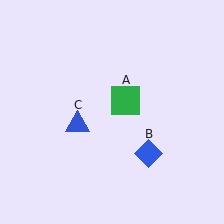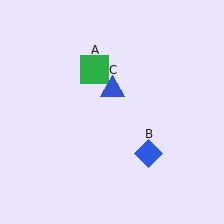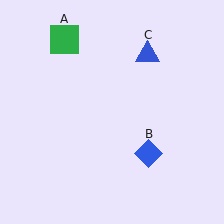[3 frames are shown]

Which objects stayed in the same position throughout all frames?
Blue diamond (object B) remained stationary.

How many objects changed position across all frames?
2 objects changed position: green square (object A), blue triangle (object C).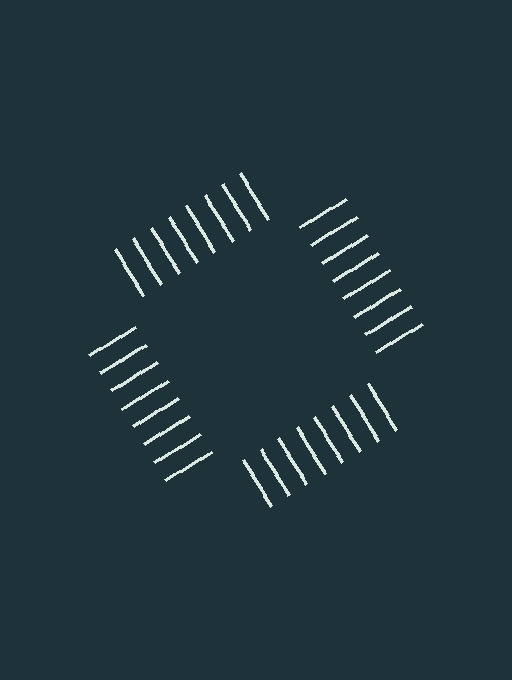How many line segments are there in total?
32 — 8 along each of the 4 edges.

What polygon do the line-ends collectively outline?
An illusory square — the line segments terminate on its edges but no continuous stroke is drawn.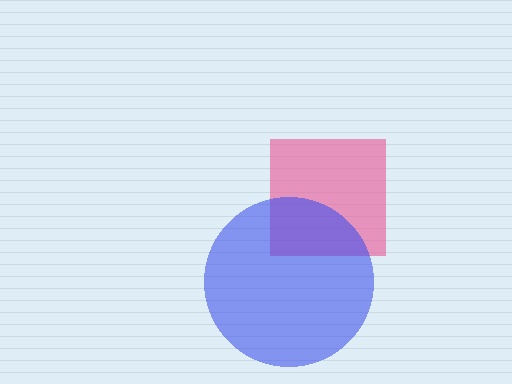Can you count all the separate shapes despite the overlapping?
Yes, there are 2 separate shapes.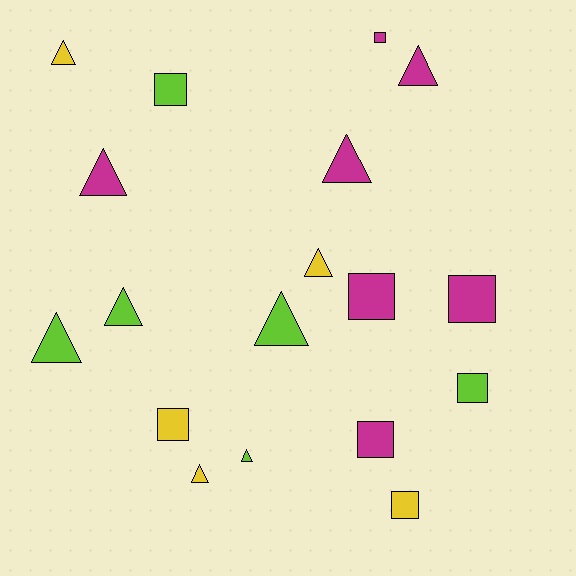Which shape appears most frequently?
Triangle, with 10 objects.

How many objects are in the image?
There are 18 objects.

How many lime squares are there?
There are 2 lime squares.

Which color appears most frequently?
Magenta, with 7 objects.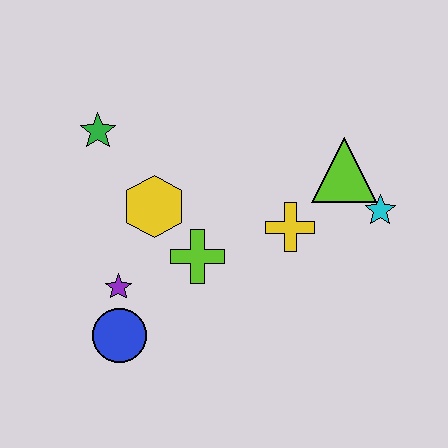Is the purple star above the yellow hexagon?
No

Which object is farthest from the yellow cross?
The green star is farthest from the yellow cross.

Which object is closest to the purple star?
The blue circle is closest to the purple star.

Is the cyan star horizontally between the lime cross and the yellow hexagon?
No